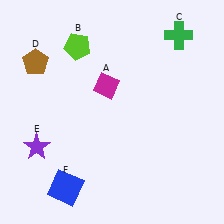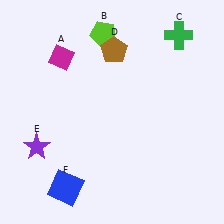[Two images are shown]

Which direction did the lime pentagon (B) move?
The lime pentagon (B) moved right.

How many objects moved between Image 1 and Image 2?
3 objects moved between the two images.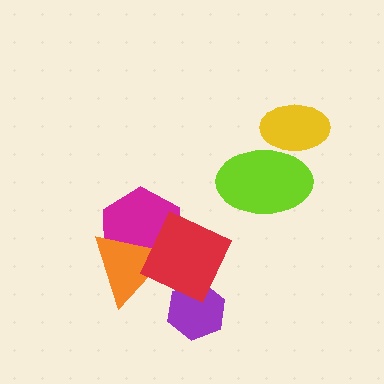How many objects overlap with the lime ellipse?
1 object overlaps with the lime ellipse.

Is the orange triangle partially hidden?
Yes, it is partially covered by another shape.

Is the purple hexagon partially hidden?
Yes, it is partially covered by another shape.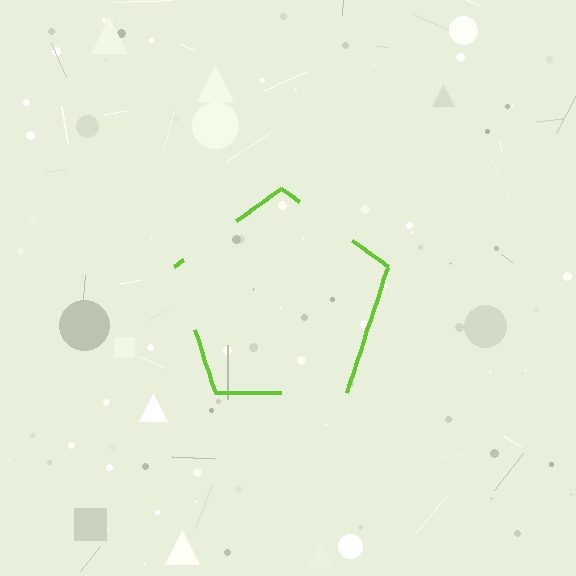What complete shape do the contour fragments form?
The contour fragments form a pentagon.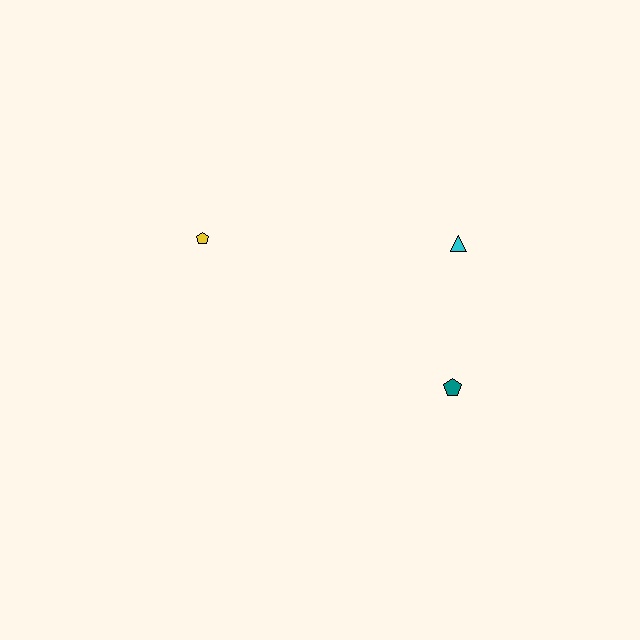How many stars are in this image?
There are no stars.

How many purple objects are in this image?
There are no purple objects.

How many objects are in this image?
There are 3 objects.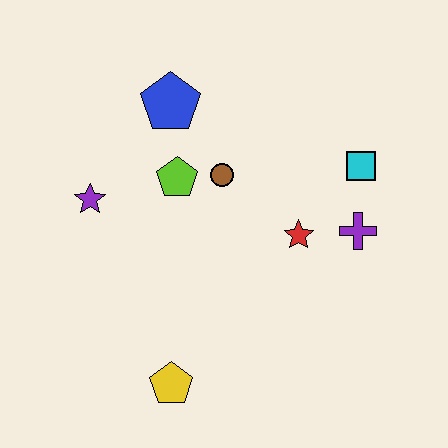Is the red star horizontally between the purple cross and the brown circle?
Yes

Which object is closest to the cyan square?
The purple cross is closest to the cyan square.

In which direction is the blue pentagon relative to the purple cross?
The blue pentagon is to the left of the purple cross.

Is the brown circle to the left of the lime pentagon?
No